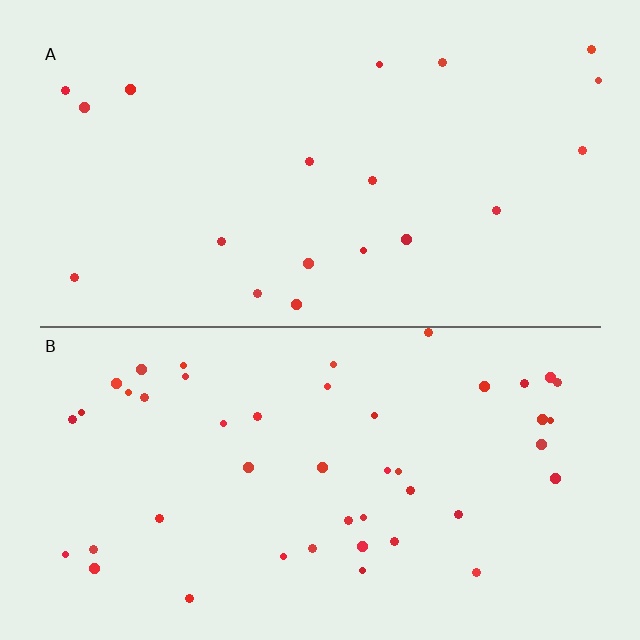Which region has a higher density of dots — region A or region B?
B (the bottom).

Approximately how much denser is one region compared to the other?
Approximately 2.4× — region B over region A.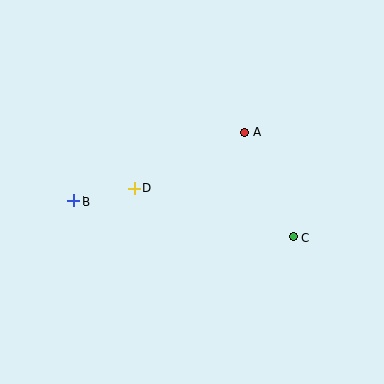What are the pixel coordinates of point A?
Point A is at (244, 132).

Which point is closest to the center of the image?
Point D at (135, 189) is closest to the center.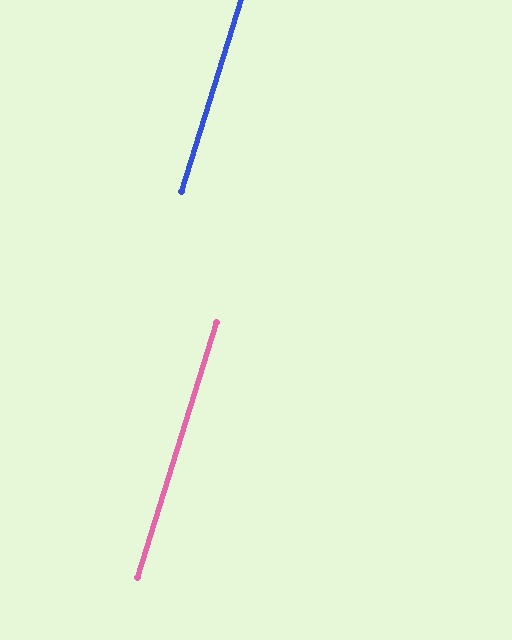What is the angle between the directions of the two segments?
Approximately 0 degrees.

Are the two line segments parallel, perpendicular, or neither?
Parallel — their directions differ by only 0.3°.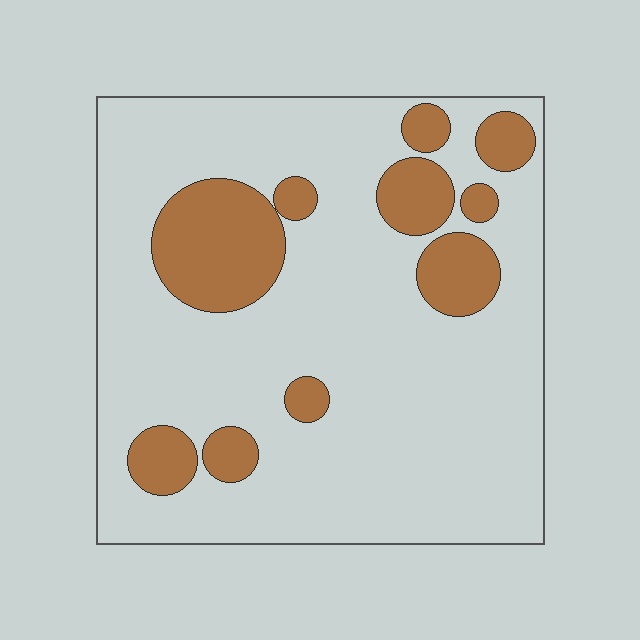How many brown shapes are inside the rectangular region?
10.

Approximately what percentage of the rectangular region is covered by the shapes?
Approximately 20%.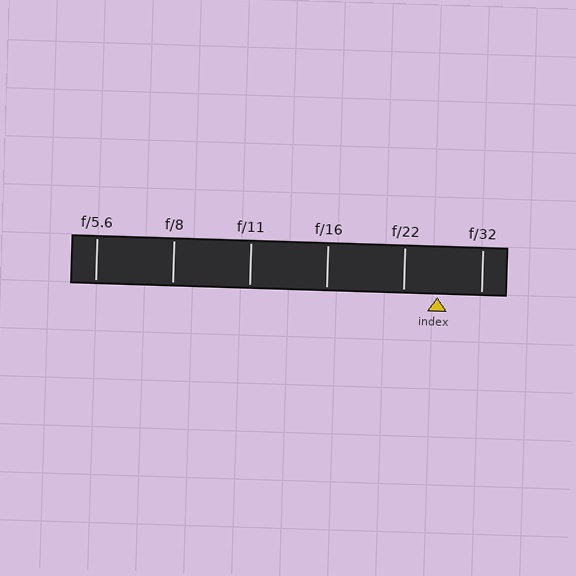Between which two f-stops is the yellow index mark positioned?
The index mark is between f/22 and f/32.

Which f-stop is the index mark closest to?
The index mark is closest to f/22.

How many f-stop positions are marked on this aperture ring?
There are 6 f-stop positions marked.